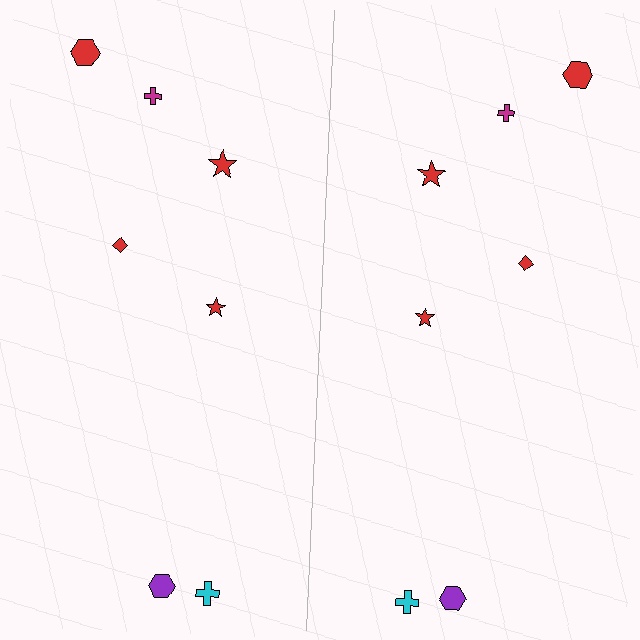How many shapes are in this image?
There are 14 shapes in this image.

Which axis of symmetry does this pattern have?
The pattern has a vertical axis of symmetry running through the center of the image.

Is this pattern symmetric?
Yes, this pattern has bilateral (reflection) symmetry.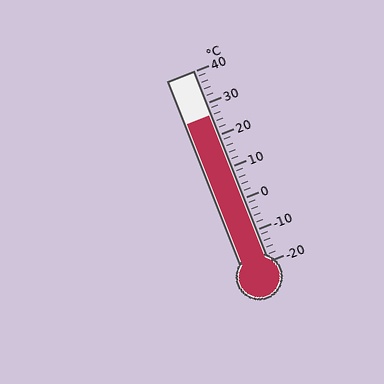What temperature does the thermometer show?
The thermometer shows approximately 26°C.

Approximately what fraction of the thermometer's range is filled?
The thermometer is filled to approximately 75% of its range.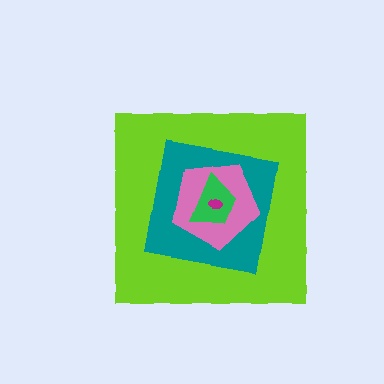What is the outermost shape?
The lime square.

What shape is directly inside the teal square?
The pink pentagon.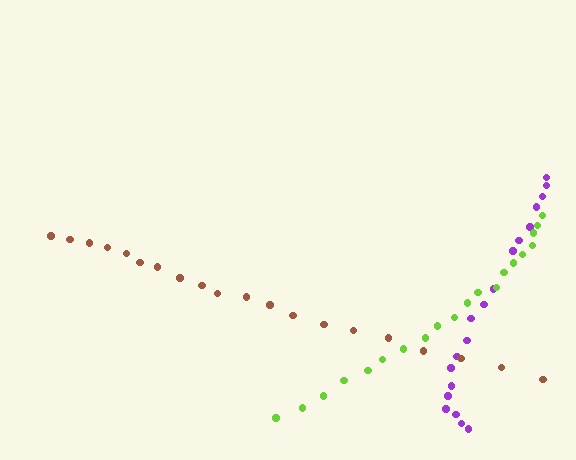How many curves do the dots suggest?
There are 3 distinct paths.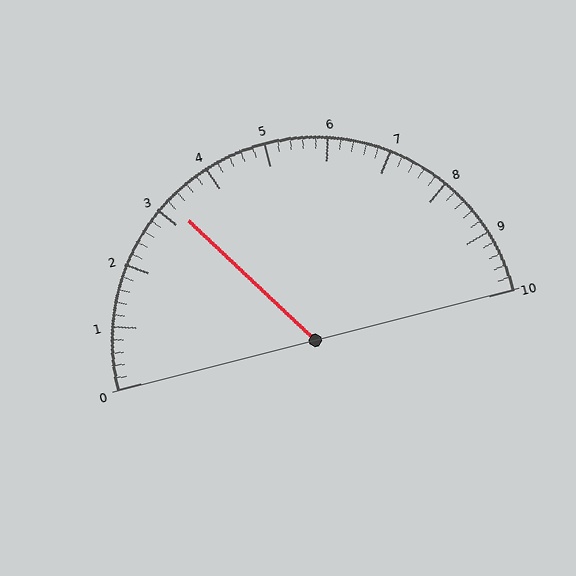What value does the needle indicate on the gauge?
The needle indicates approximately 3.2.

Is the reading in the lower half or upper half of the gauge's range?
The reading is in the lower half of the range (0 to 10).